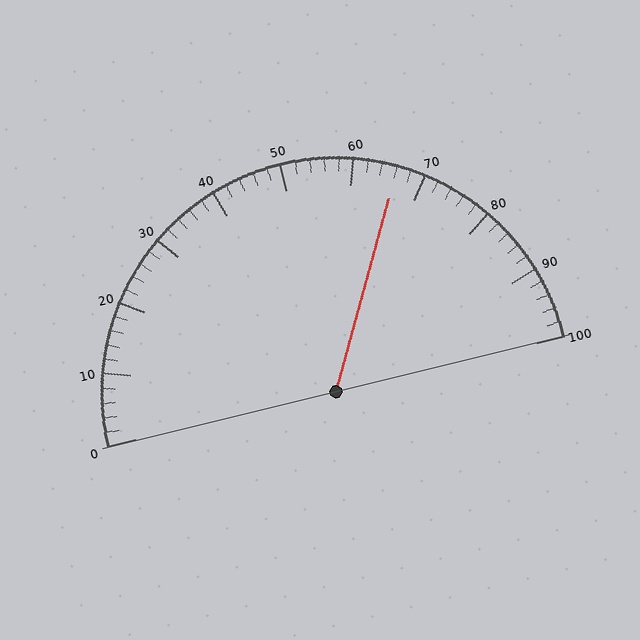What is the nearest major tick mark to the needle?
The nearest major tick mark is 70.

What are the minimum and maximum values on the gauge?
The gauge ranges from 0 to 100.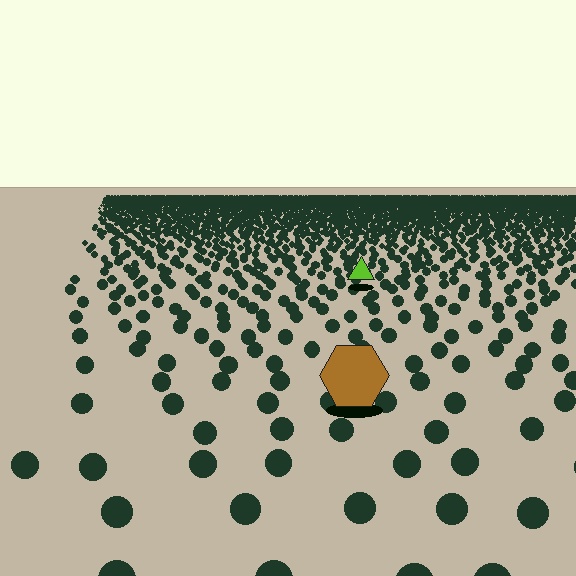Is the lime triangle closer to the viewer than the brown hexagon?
No. The brown hexagon is closer — you can tell from the texture gradient: the ground texture is coarser near it.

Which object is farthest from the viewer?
The lime triangle is farthest from the viewer. It appears smaller and the ground texture around it is denser.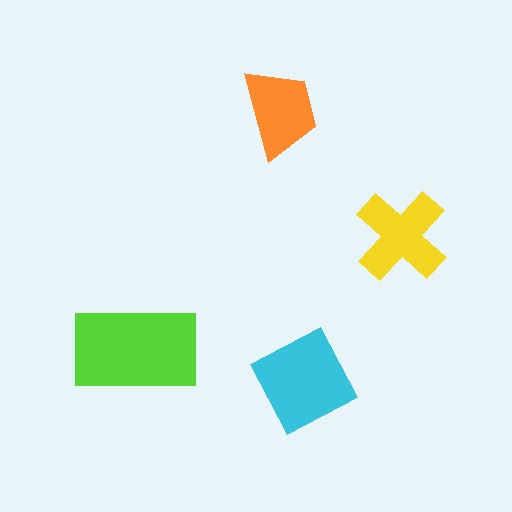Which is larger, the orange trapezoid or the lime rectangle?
The lime rectangle.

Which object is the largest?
The lime rectangle.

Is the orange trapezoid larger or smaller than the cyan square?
Smaller.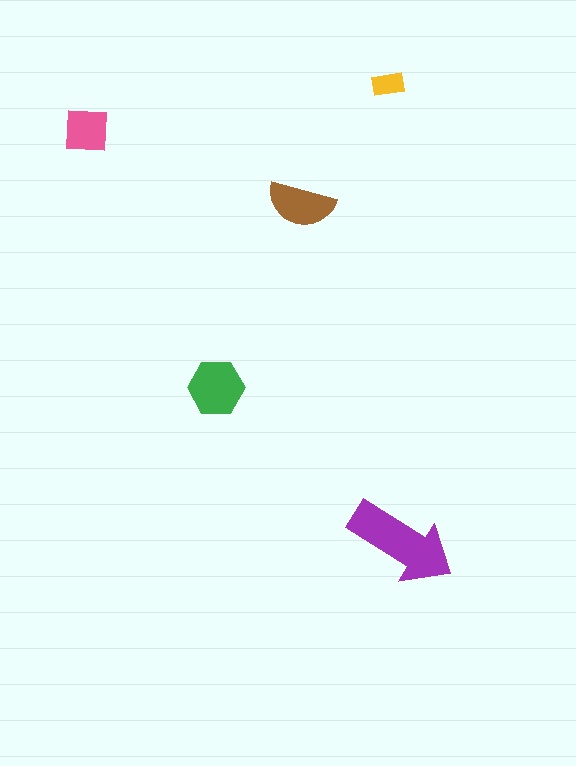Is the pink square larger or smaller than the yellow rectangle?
Larger.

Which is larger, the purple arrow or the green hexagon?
The purple arrow.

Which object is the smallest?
The yellow rectangle.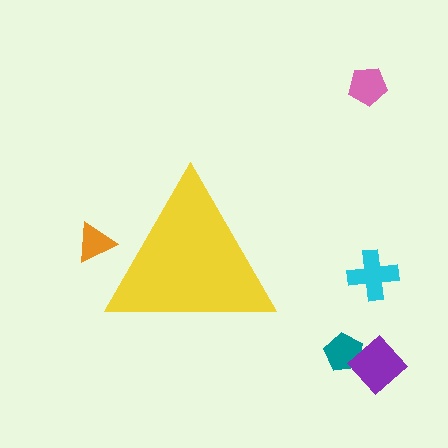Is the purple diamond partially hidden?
No, the purple diamond is fully visible.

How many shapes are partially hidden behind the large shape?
1 shape is partially hidden.